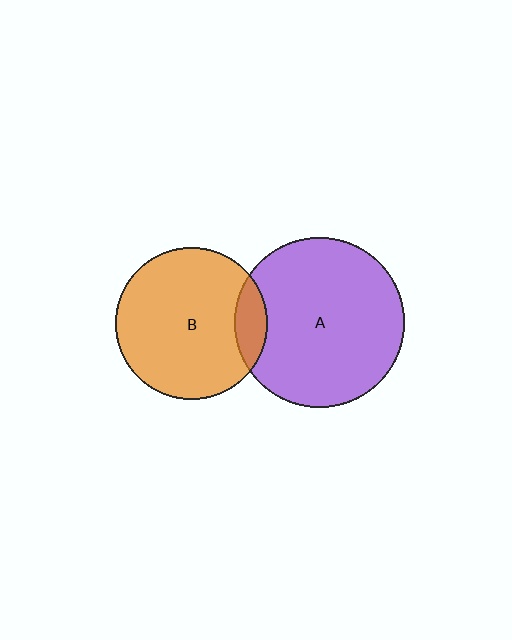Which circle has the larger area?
Circle A (purple).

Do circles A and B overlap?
Yes.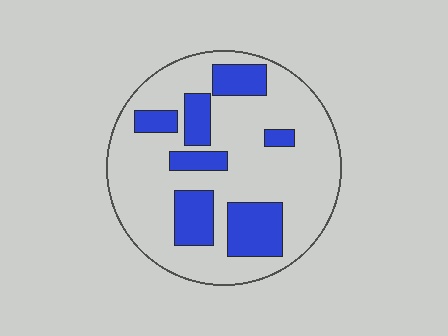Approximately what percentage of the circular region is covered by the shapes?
Approximately 25%.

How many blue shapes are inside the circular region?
7.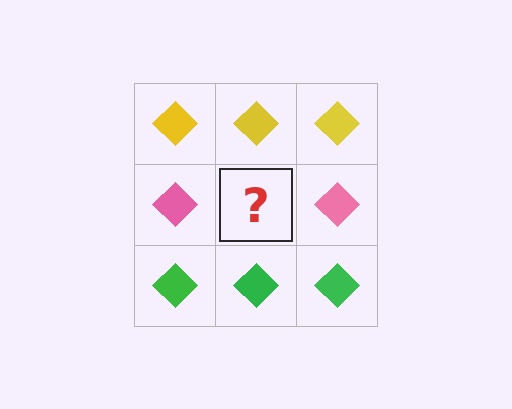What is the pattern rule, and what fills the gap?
The rule is that each row has a consistent color. The gap should be filled with a pink diamond.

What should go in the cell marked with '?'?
The missing cell should contain a pink diamond.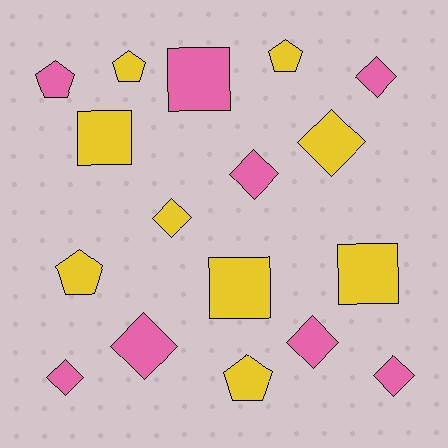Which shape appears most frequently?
Diamond, with 8 objects.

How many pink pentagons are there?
There is 1 pink pentagon.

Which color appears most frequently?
Yellow, with 9 objects.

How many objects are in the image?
There are 17 objects.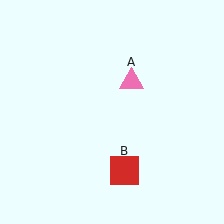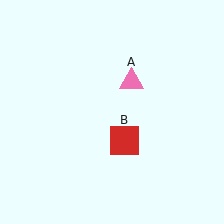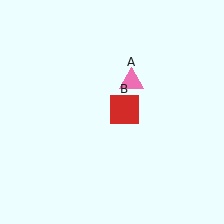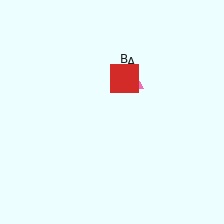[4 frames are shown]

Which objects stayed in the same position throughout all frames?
Pink triangle (object A) remained stationary.